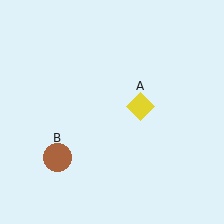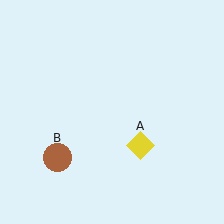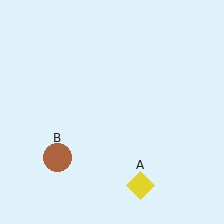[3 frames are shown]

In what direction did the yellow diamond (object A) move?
The yellow diamond (object A) moved down.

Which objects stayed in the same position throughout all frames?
Brown circle (object B) remained stationary.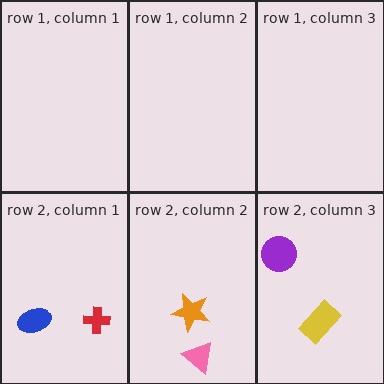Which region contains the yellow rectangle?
The row 2, column 3 region.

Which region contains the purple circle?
The row 2, column 3 region.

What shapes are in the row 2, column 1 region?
The red cross, the blue ellipse.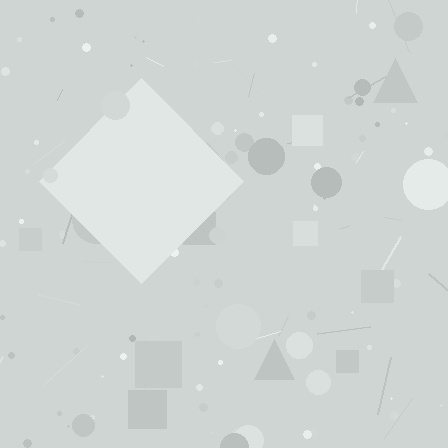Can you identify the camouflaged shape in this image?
The camouflaged shape is a diamond.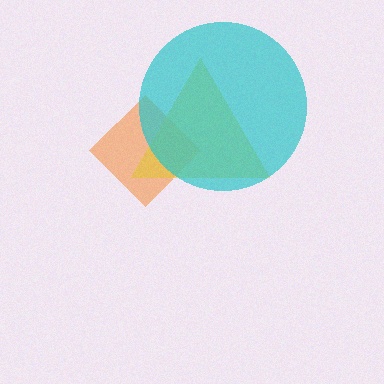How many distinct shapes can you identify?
There are 3 distinct shapes: an orange diamond, a yellow triangle, a cyan circle.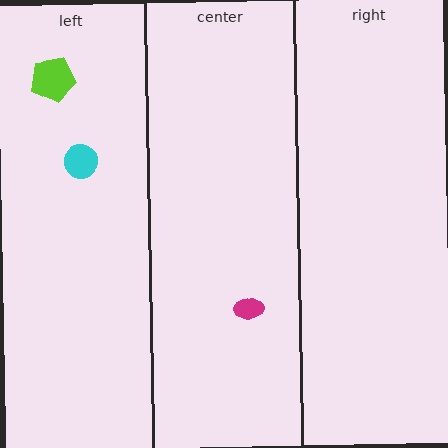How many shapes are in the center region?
1.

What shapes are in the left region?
The lime pentagon, the cyan circle.